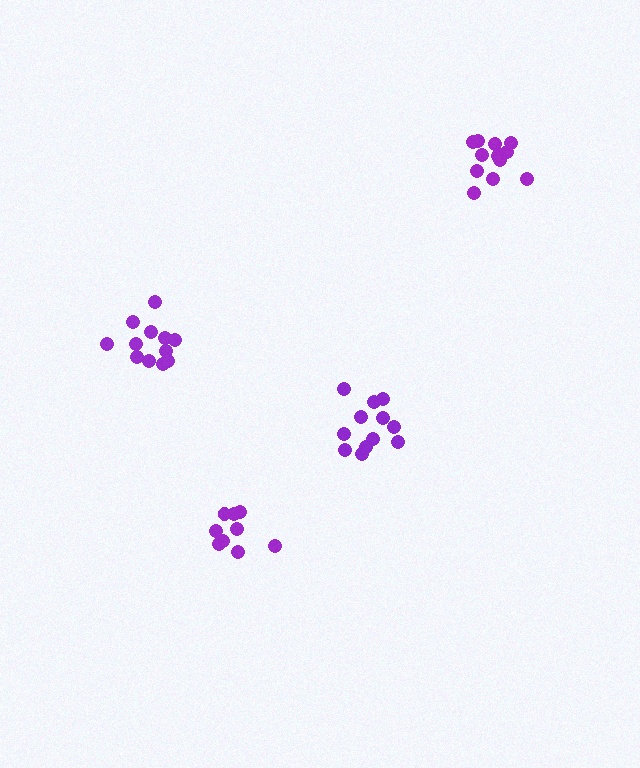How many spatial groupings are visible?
There are 4 spatial groupings.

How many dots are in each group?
Group 1: 12 dots, Group 2: 9 dots, Group 3: 12 dots, Group 4: 13 dots (46 total).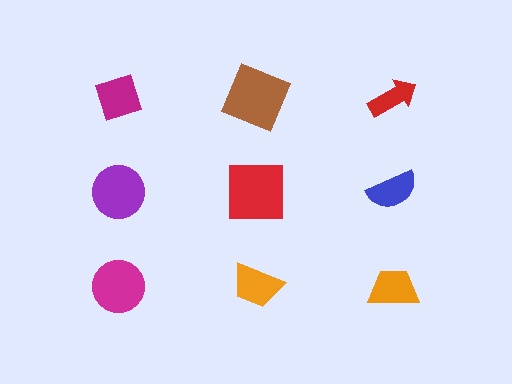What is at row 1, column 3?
A red arrow.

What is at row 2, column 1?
A purple circle.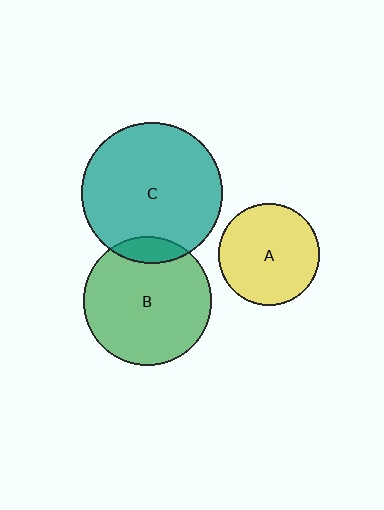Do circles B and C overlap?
Yes.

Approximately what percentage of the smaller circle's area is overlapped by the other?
Approximately 10%.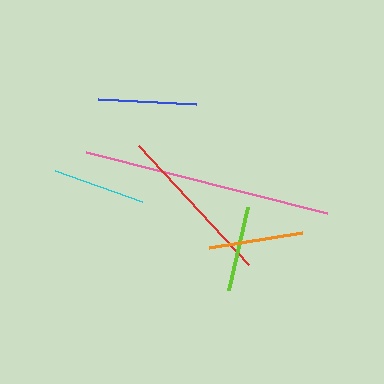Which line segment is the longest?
The pink line is the longest at approximately 249 pixels.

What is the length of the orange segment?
The orange segment is approximately 94 pixels long.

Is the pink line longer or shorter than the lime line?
The pink line is longer than the lime line.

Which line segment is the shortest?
The lime line is the shortest at approximately 85 pixels.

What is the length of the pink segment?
The pink segment is approximately 249 pixels long.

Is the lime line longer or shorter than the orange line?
The orange line is longer than the lime line.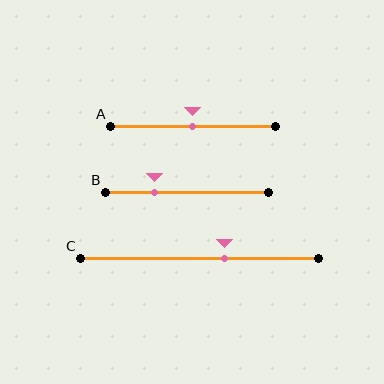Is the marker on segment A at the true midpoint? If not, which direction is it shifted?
Yes, the marker on segment A is at the true midpoint.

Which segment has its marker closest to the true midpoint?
Segment A has its marker closest to the true midpoint.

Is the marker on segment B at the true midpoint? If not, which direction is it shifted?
No, the marker on segment B is shifted to the left by about 20% of the segment length.